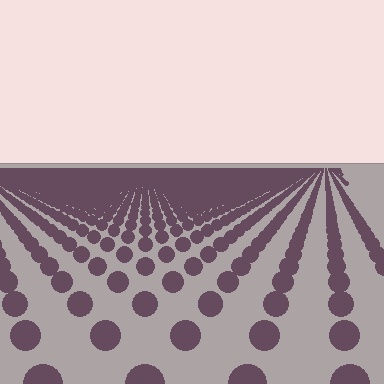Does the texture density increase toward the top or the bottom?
Density increases toward the top.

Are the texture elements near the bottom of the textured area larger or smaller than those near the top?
Larger. Near the bottom, elements are closer to the viewer and appear at a bigger on-screen size.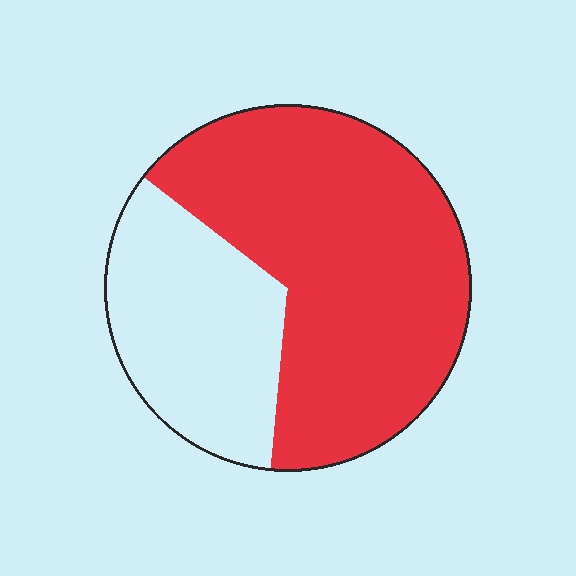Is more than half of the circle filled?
Yes.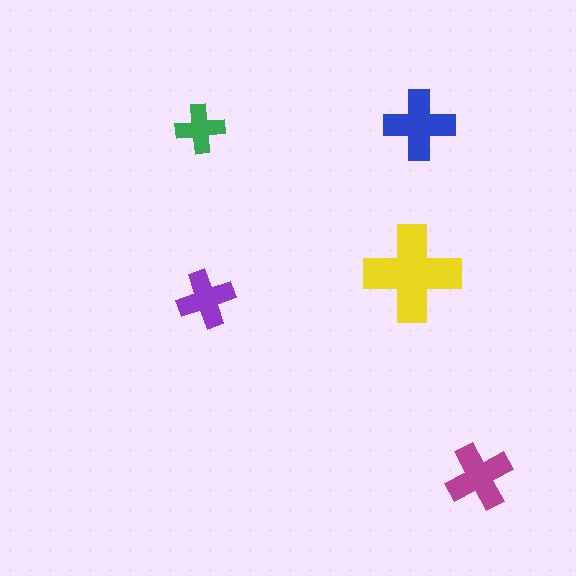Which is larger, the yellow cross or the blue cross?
The yellow one.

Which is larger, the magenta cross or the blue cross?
The blue one.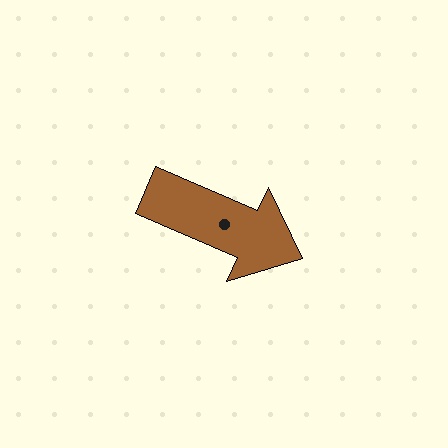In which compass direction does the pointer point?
Southeast.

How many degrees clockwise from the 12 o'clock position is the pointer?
Approximately 114 degrees.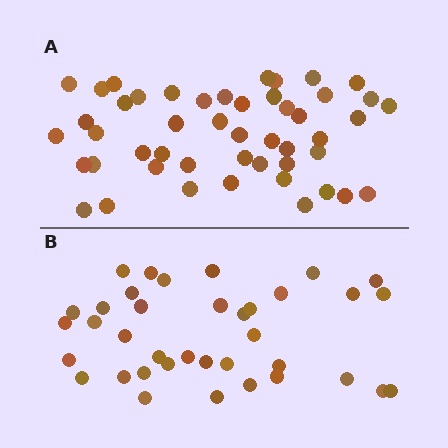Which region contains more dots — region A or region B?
Region A (the top region) has more dots.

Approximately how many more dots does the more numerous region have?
Region A has roughly 12 or so more dots than region B.